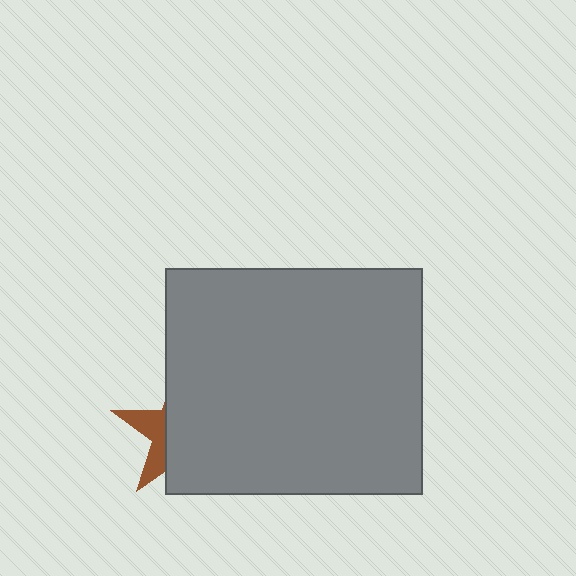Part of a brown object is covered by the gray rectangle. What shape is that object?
It is a star.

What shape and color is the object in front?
The object in front is a gray rectangle.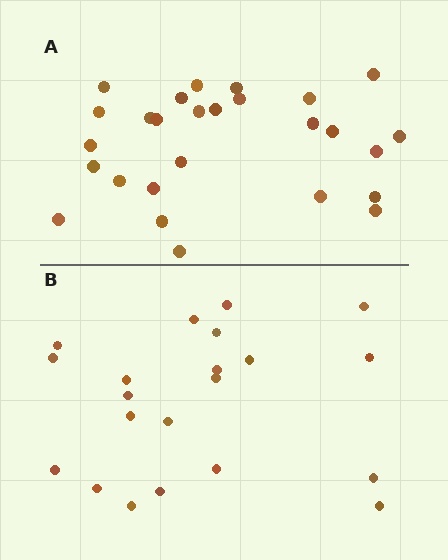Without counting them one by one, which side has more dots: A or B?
Region A (the top region) has more dots.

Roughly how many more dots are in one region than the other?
Region A has about 6 more dots than region B.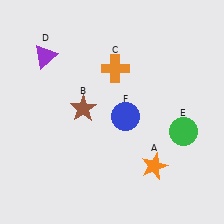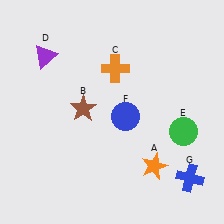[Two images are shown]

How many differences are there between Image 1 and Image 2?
There is 1 difference between the two images.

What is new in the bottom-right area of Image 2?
A blue cross (G) was added in the bottom-right area of Image 2.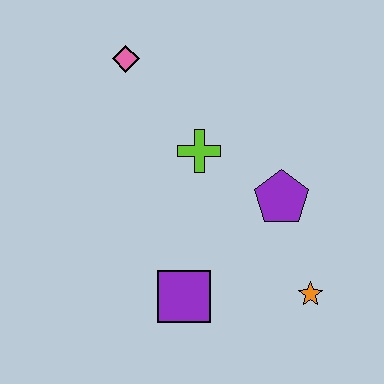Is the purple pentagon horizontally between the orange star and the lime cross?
Yes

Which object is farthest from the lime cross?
The orange star is farthest from the lime cross.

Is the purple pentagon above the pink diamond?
No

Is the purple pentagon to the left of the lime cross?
No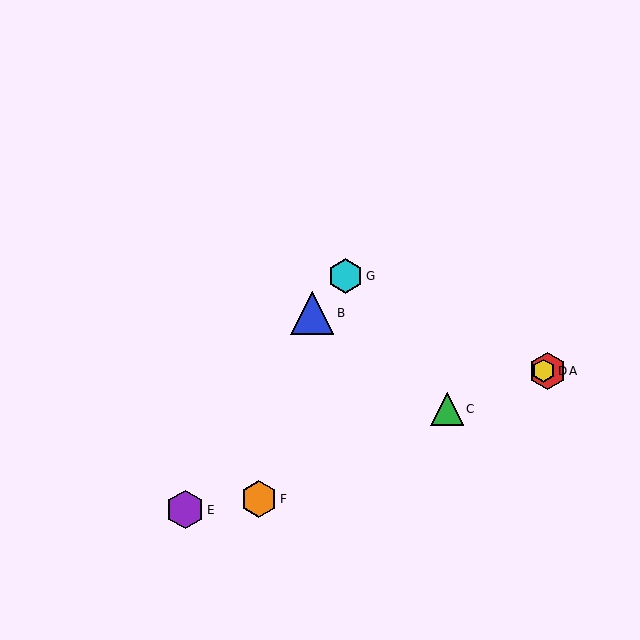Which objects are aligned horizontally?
Objects A, D are aligned horizontally.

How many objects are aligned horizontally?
2 objects (A, D) are aligned horizontally.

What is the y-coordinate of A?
Object A is at y≈371.